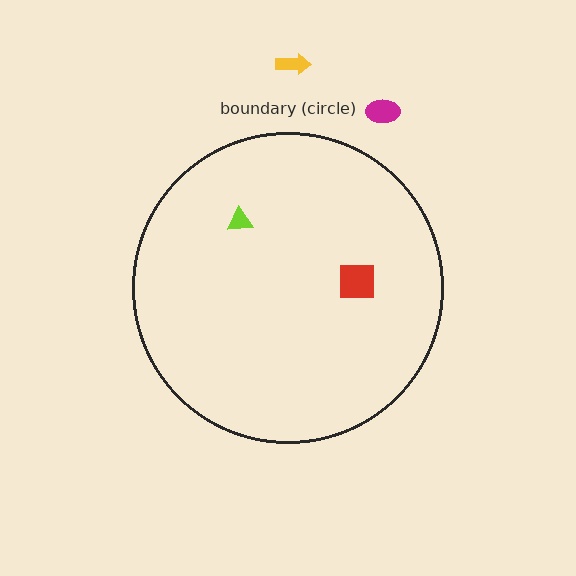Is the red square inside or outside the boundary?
Inside.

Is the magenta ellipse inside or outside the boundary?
Outside.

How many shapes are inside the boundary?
2 inside, 2 outside.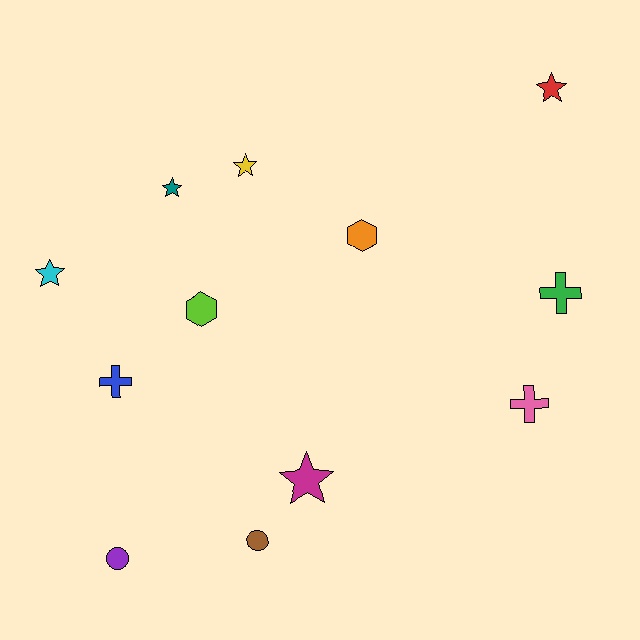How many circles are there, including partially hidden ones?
There are 2 circles.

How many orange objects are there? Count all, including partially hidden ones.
There is 1 orange object.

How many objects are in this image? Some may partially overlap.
There are 12 objects.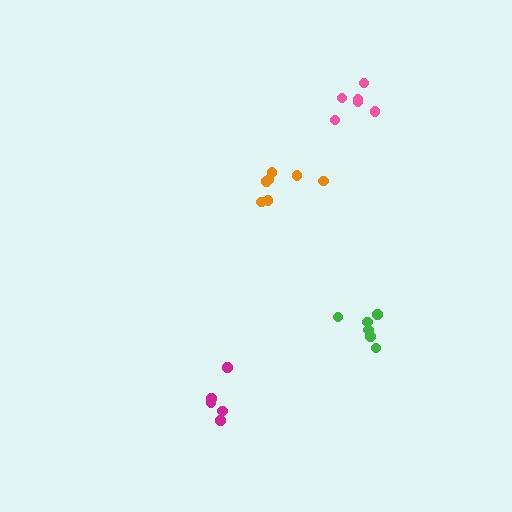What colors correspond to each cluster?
The clusters are colored: magenta, green, pink, orange.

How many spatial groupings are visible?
There are 4 spatial groupings.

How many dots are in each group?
Group 1: 5 dots, Group 2: 6 dots, Group 3: 6 dots, Group 4: 7 dots (24 total).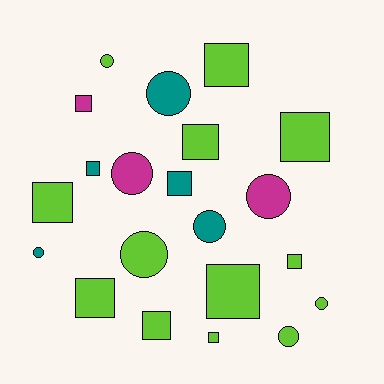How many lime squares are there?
There are 9 lime squares.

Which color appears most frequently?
Lime, with 13 objects.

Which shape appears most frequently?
Square, with 12 objects.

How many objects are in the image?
There are 21 objects.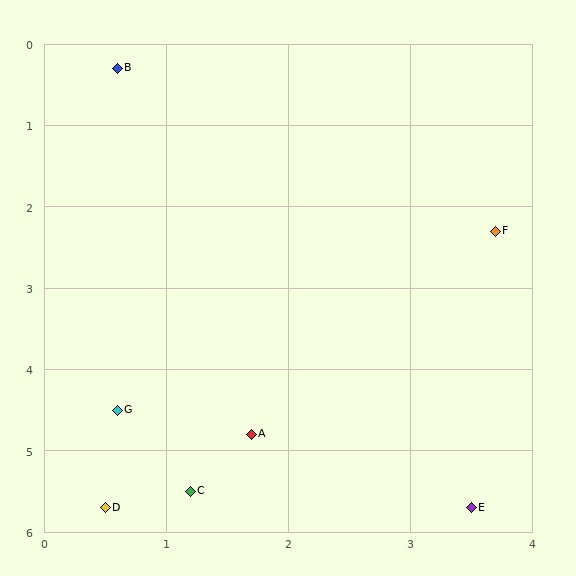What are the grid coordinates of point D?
Point D is at approximately (0.5, 5.7).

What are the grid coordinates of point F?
Point F is at approximately (3.7, 2.3).